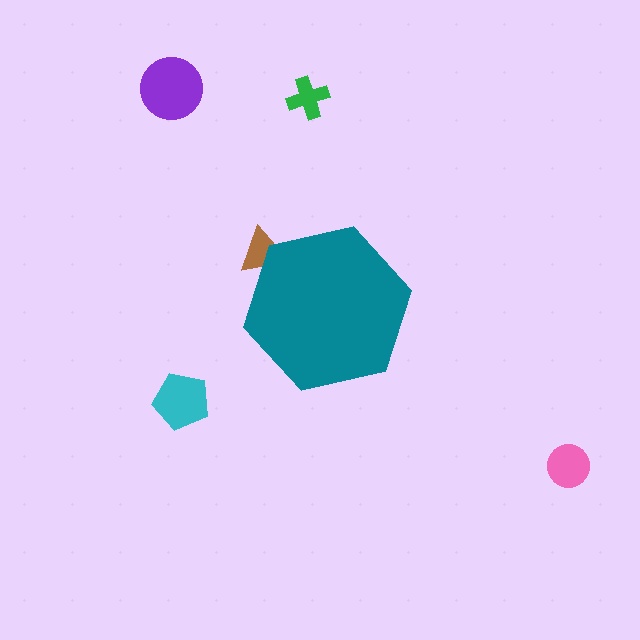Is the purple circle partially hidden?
No, the purple circle is fully visible.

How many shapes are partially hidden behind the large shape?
1 shape is partially hidden.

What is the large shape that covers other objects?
A teal hexagon.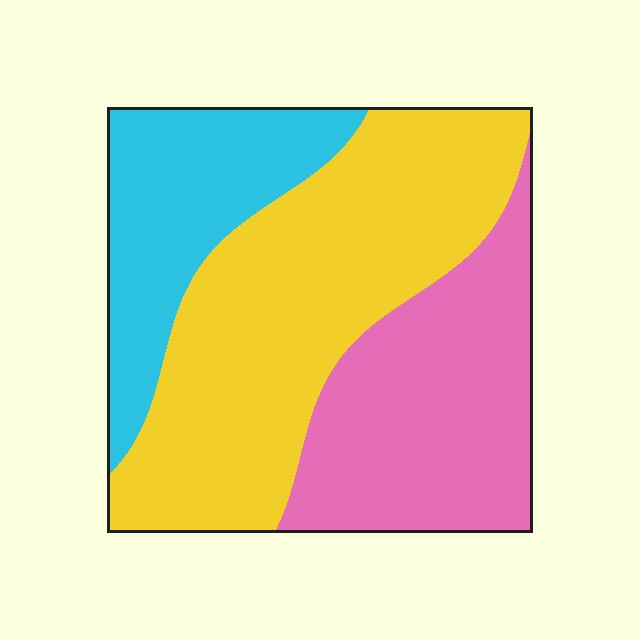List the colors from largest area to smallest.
From largest to smallest: yellow, pink, cyan.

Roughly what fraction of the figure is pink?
Pink covers around 30% of the figure.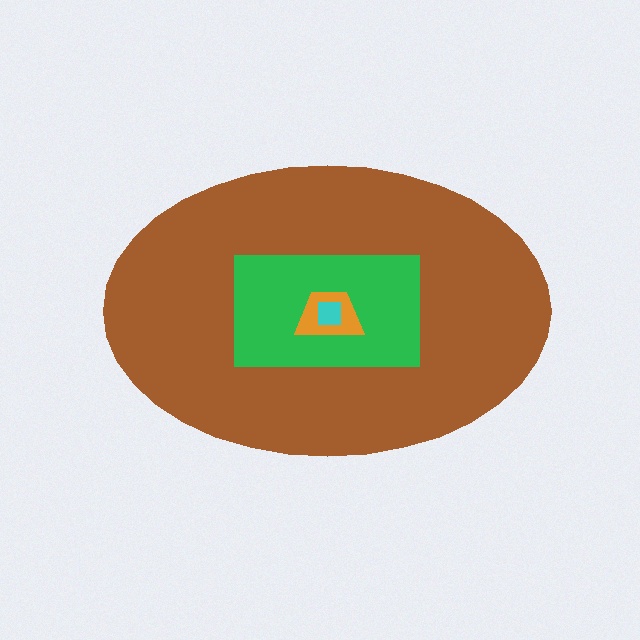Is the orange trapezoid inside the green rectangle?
Yes.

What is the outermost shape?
The brown ellipse.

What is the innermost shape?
The cyan square.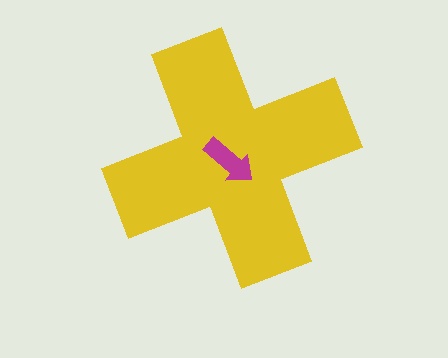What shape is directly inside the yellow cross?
The magenta arrow.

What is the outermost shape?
The yellow cross.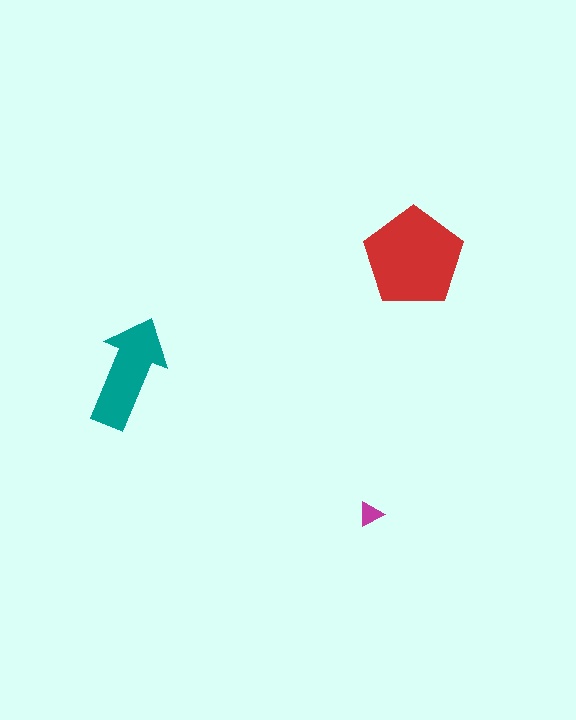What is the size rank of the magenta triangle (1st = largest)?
3rd.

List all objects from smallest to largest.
The magenta triangle, the teal arrow, the red pentagon.